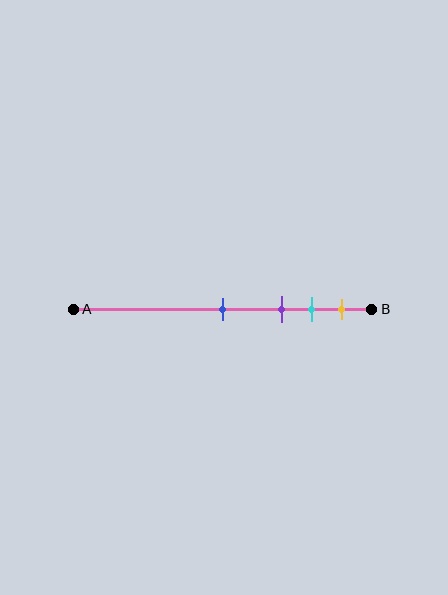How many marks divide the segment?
There are 4 marks dividing the segment.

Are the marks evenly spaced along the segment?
No, the marks are not evenly spaced.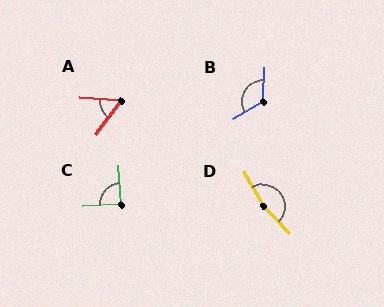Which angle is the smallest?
A, at approximately 58 degrees.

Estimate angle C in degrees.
Approximately 90 degrees.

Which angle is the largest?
D, at approximately 165 degrees.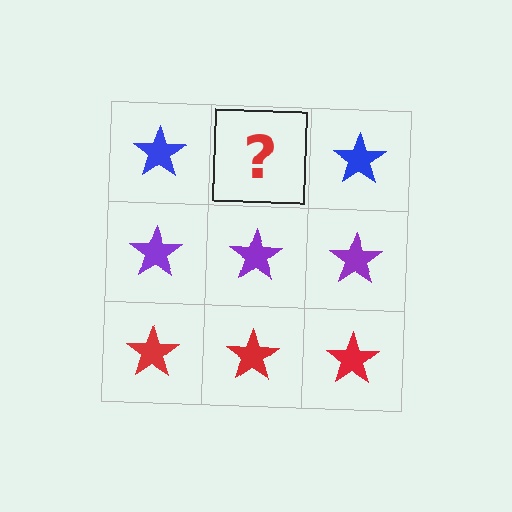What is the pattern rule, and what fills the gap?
The rule is that each row has a consistent color. The gap should be filled with a blue star.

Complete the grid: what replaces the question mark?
The question mark should be replaced with a blue star.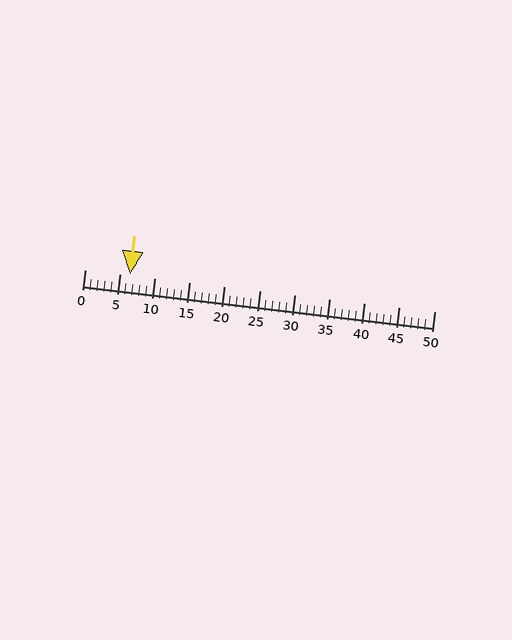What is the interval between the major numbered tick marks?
The major tick marks are spaced 5 units apart.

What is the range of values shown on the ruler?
The ruler shows values from 0 to 50.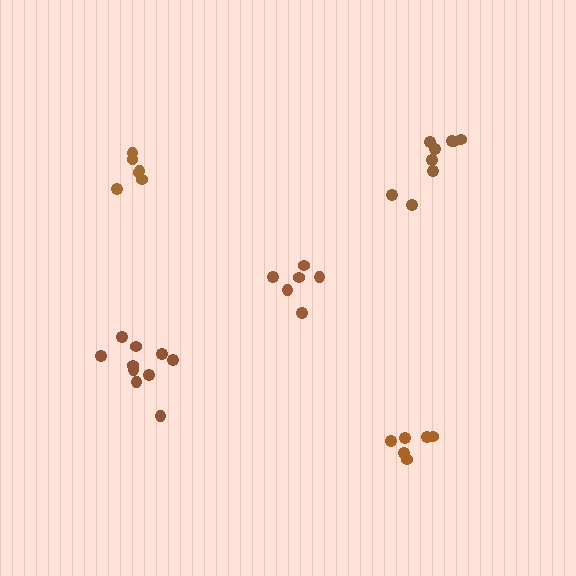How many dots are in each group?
Group 1: 6 dots, Group 2: 6 dots, Group 3: 10 dots, Group 4: 6 dots, Group 5: 9 dots (37 total).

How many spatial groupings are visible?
There are 5 spatial groupings.